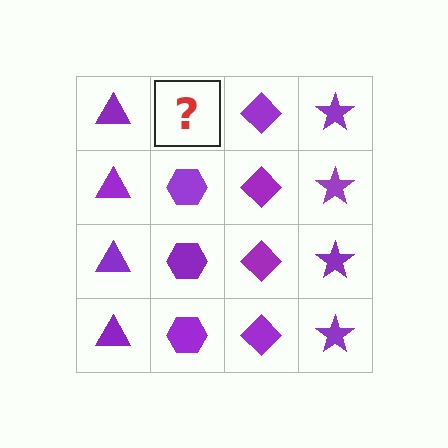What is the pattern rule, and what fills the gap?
The rule is that each column has a consistent shape. The gap should be filled with a purple hexagon.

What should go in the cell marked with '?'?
The missing cell should contain a purple hexagon.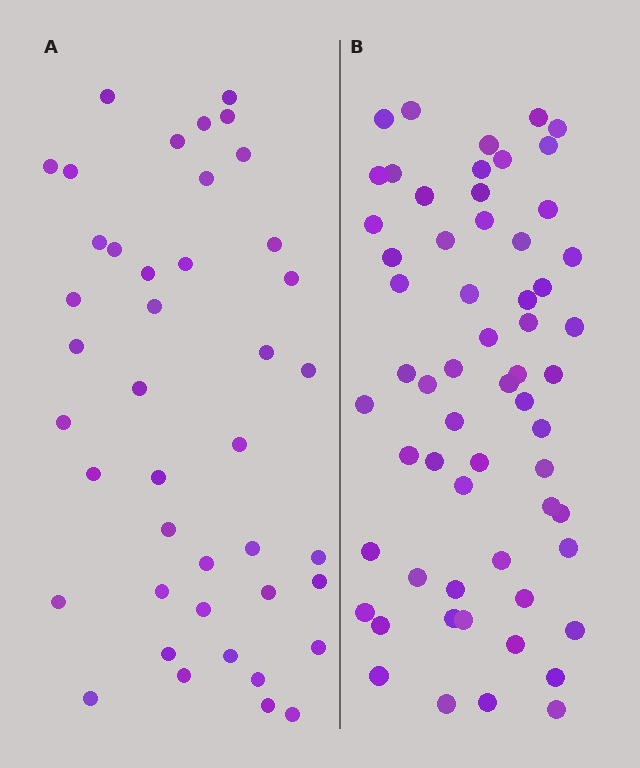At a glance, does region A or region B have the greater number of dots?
Region B (the right region) has more dots.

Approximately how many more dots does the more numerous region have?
Region B has approximately 20 more dots than region A.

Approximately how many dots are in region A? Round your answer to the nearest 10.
About 40 dots. (The exact count is 42, which rounds to 40.)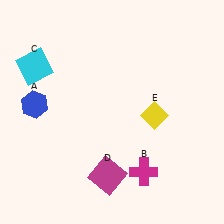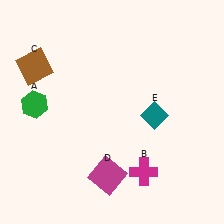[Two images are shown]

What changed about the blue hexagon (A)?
In Image 1, A is blue. In Image 2, it changed to green.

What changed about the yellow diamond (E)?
In Image 1, E is yellow. In Image 2, it changed to teal.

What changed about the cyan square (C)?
In Image 1, C is cyan. In Image 2, it changed to brown.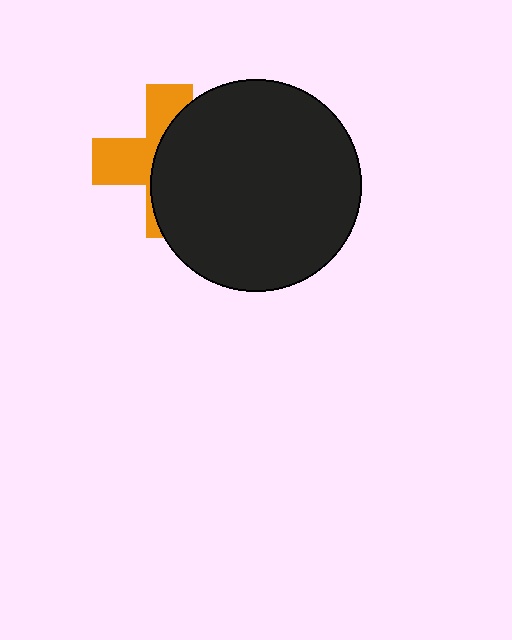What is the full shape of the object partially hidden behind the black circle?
The partially hidden object is an orange cross.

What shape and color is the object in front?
The object in front is a black circle.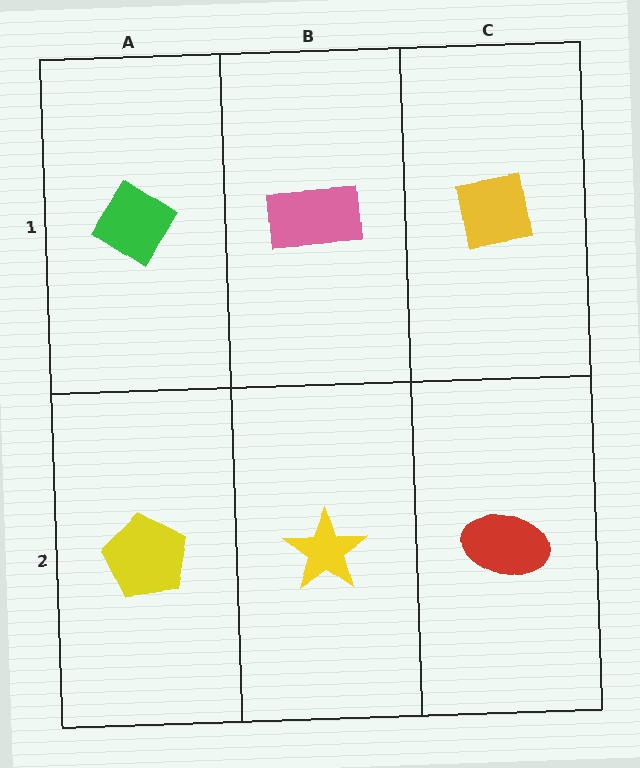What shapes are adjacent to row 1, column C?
A red ellipse (row 2, column C), a pink rectangle (row 1, column B).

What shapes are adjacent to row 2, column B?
A pink rectangle (row 1, column B), a yellow pentagon (row 2, column A), a red ellipse (row 2, column C).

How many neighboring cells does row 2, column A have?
2.